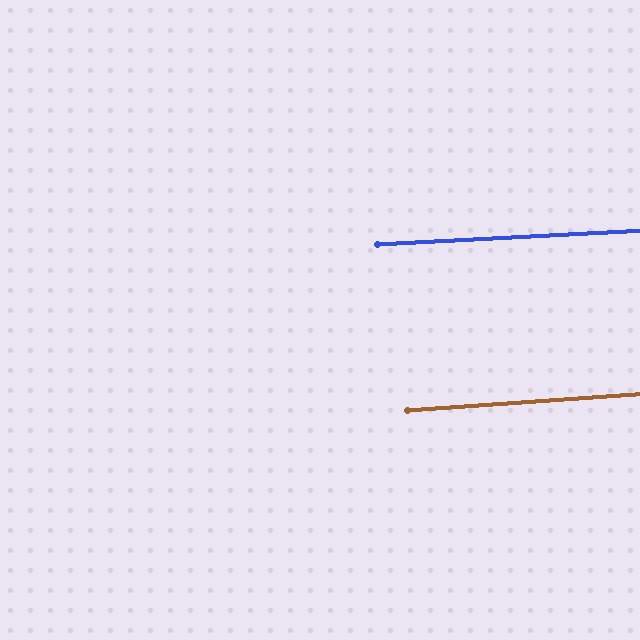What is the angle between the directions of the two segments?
Approximately 1 degree.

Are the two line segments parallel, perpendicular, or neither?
Parallel — their directions differ by only 0.9°.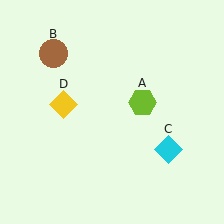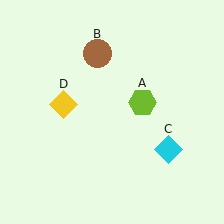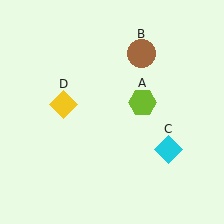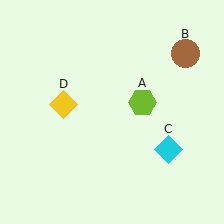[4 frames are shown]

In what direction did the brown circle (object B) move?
The brown circle (object B) moved right.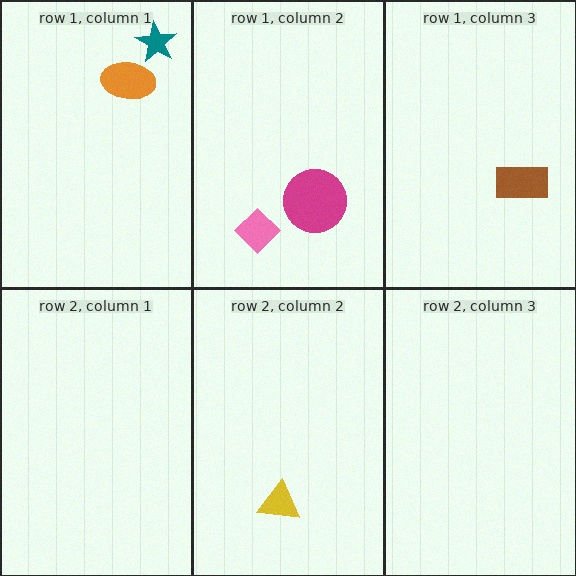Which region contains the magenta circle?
The row 1, column 2 region.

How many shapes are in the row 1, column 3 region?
1.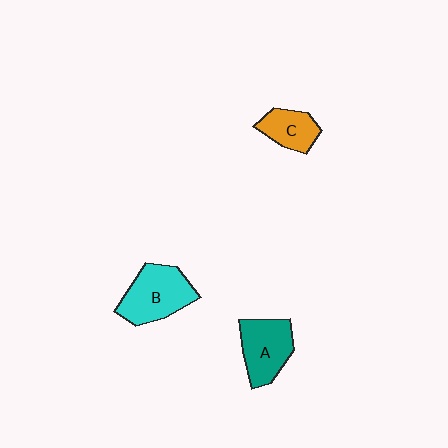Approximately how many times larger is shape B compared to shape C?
Approximately 1.7 times.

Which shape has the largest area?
Shape B (cyan).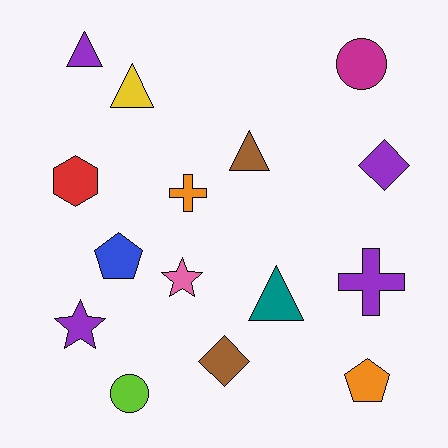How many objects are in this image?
There are 15 objects.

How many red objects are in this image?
There is 1 red object.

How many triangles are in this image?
There are 4 triangles.